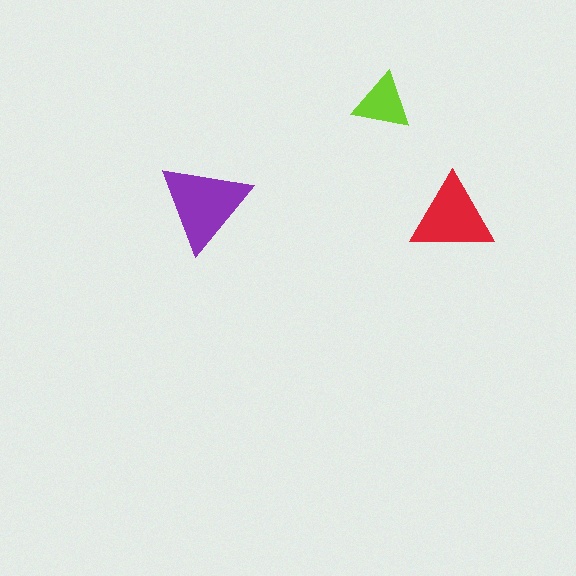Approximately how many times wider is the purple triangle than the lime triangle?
About 1.5 times wider.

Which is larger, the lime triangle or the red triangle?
The red one.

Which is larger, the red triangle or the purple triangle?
The purple one.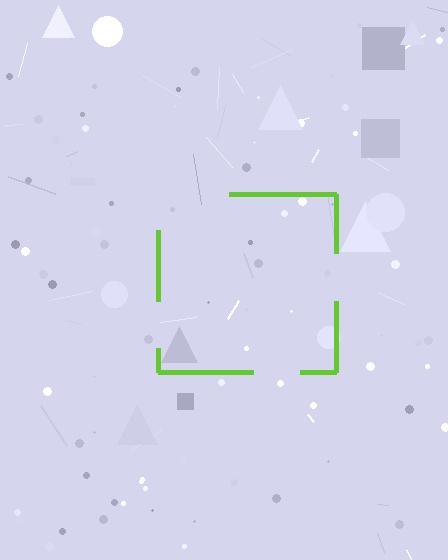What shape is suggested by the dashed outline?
The dashed outline suggests a square.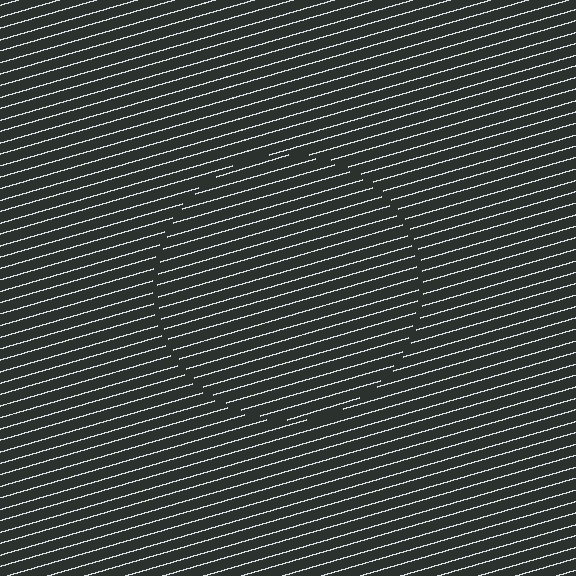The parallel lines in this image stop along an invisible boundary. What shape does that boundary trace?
An illusory circle. The interior of the shape contains the same grating, shifted by half a period — the contour is defined by the phase discontinuity where line-ends from the inner and outer gratings abut.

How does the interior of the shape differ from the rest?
The interior of the shape contains the same grating, shifted by half a period — the contour is defined by the phase discontinuity where line-ends from the inner and outer gratings abut.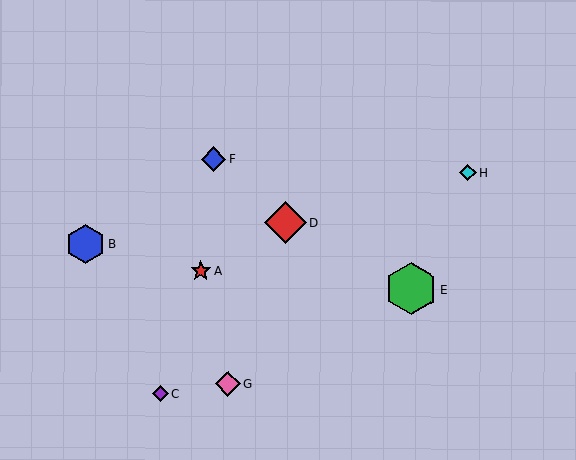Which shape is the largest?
The green hexagon (labeled E) is the largest.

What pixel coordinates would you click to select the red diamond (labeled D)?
Click at (285, 223) to select the red diamond D.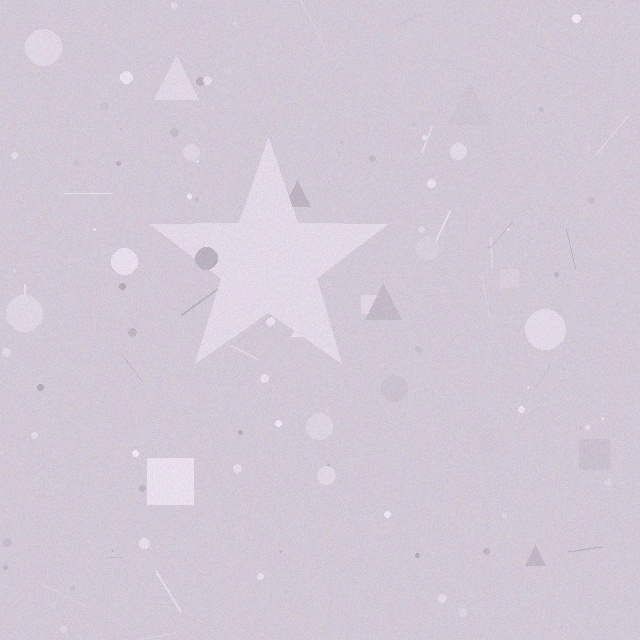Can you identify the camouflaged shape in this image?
The camouflaged shape is a star.